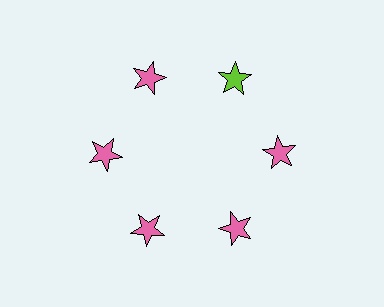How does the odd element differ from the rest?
It has a different color: lime instead of pink.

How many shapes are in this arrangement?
There are 6 shapes arranged in a ring pattern.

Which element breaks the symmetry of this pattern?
The lime star at roughly the 1 o'clock position breaks the symmetry. All other shapes are pink stars.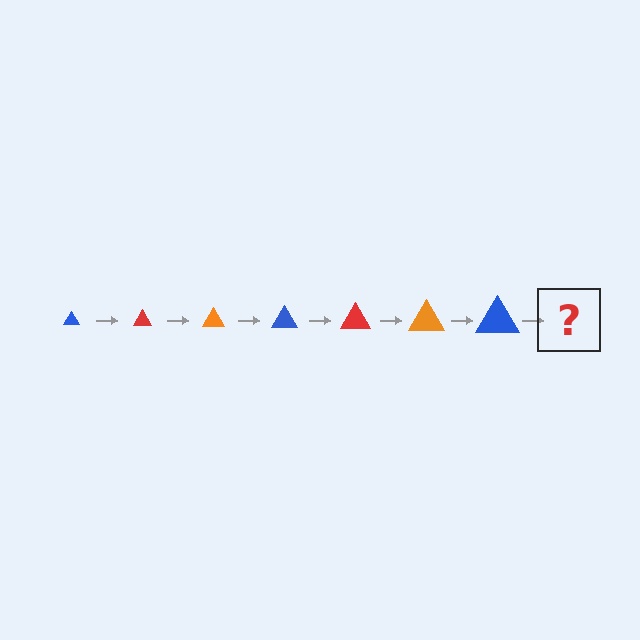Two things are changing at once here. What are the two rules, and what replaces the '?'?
The two rules are that the triangle grows larger each step and the color cycles through blue, red, and orange. The '?' should be a red triangle, larger than the previous one.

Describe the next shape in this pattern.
It should be a red triangle, larger than the previous one.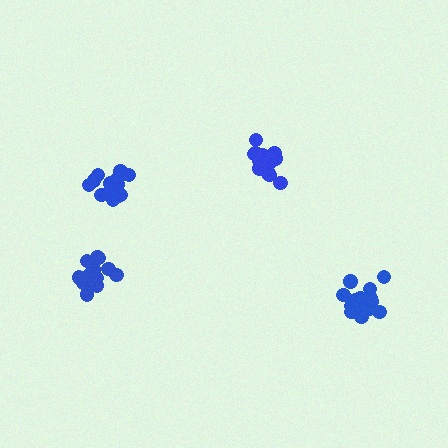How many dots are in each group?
Group 1: 14 dots, Group 2: 18 dots, Group 3: 17 dots, Group 4: 15 dots (64 total).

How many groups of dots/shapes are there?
There are 4 groups.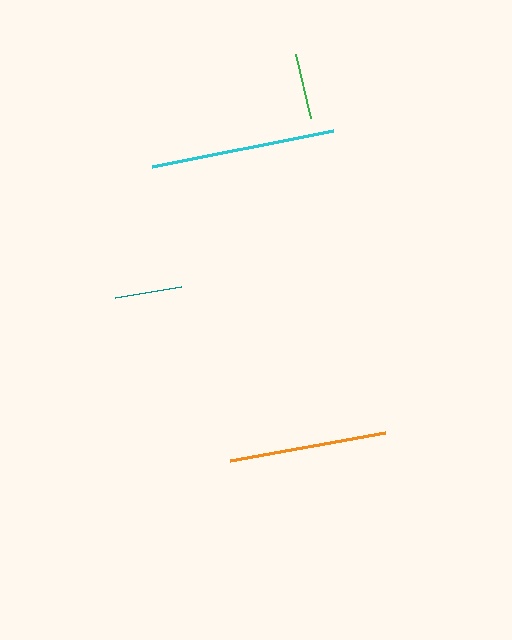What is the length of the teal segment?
The teal segment is approximately 68 pixels long.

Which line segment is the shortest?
The green line is the shortest at approximately 66 pixels.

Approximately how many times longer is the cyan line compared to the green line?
The cyan line is approximately 2.8 times the length of the green line.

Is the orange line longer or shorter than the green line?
The orange line is longer than the green line.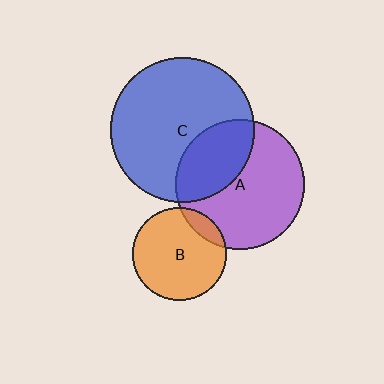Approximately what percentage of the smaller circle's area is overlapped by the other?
Approximately 35%.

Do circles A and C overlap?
Yes.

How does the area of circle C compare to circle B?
Approximately 2.4 times.